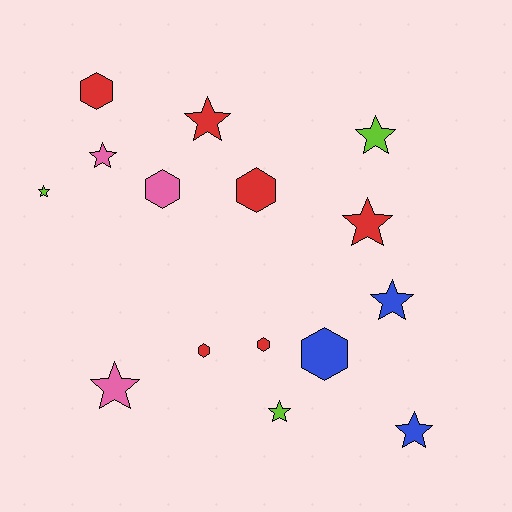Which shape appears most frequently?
Star, with 9 objects.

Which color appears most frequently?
Red, with 6 objects.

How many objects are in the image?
There are 15 objects.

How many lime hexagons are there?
There are no lime hexagons.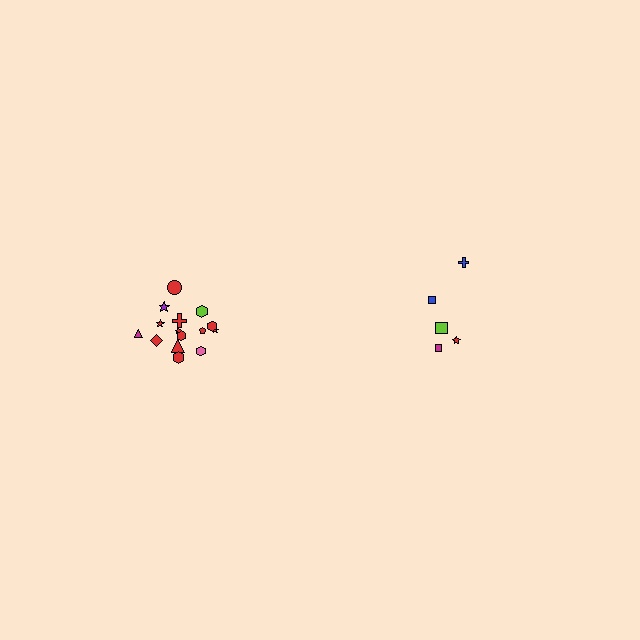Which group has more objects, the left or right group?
The left group.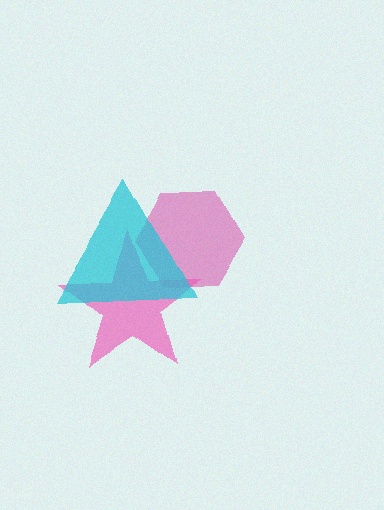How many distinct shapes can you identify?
There are 3 distinct shapes: a magenta hexagon, a pink star, a cyan triangle.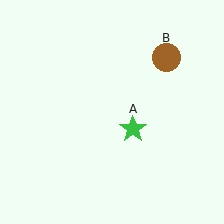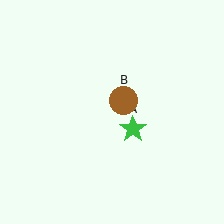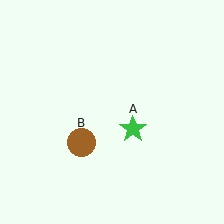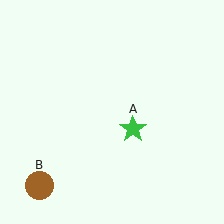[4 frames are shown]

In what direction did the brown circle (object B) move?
The brown circle (object B) moved down and to the left.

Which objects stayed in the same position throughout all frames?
Green star (object A) remained stationary.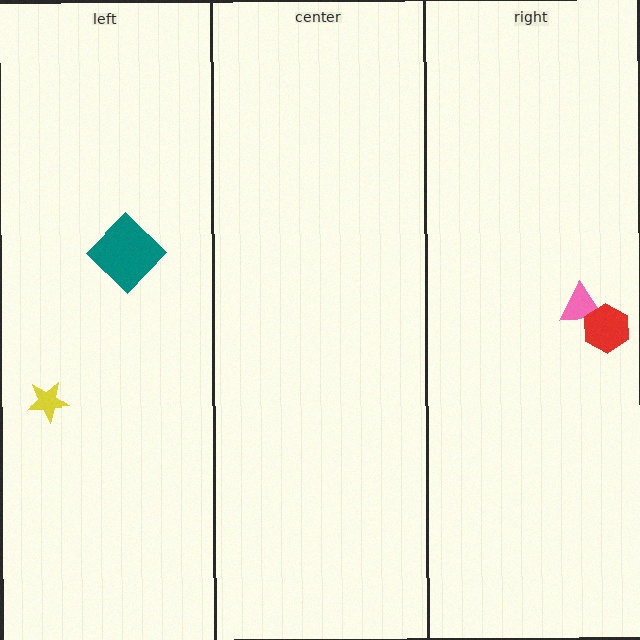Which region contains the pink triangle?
The right region.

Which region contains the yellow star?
The left region.